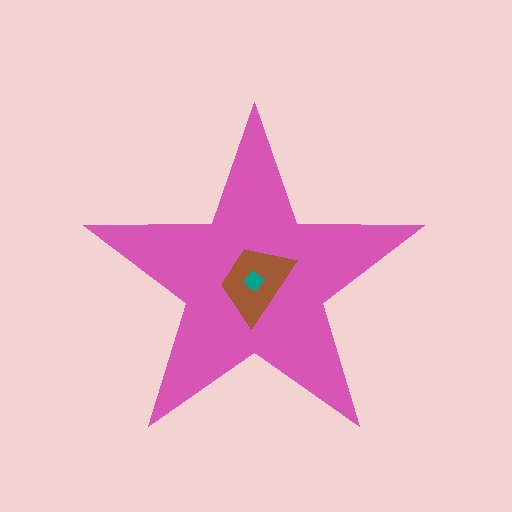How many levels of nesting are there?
3.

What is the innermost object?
The teal diamond.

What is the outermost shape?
The pink star.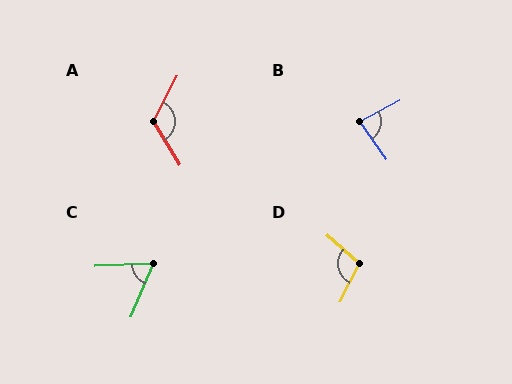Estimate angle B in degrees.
Approximately 83 degrees.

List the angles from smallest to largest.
C (65°), B (83°), D (105°), A (121°).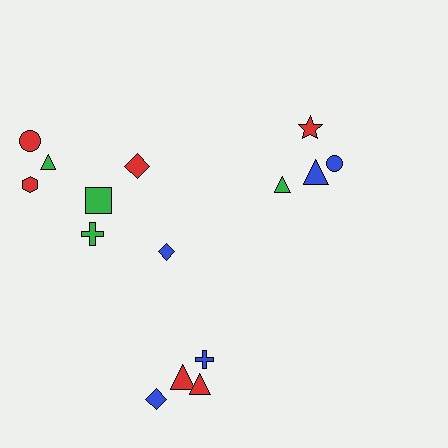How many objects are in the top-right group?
There are 4 objects.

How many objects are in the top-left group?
There are 6 objects.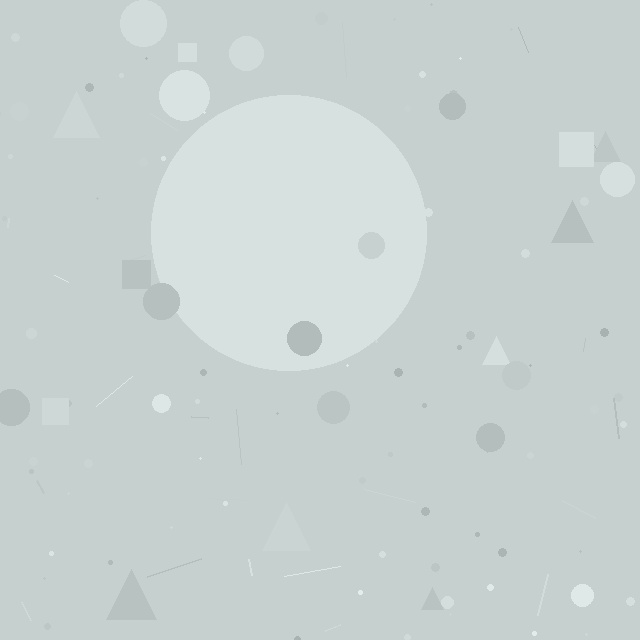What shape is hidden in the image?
A circle is hidden in the image.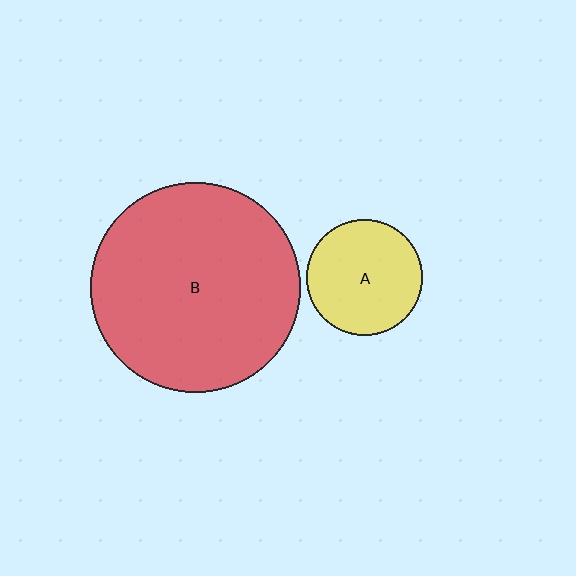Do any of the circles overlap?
No, none of the circles overlap.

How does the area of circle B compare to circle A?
Approximately 3.3 times.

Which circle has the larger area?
Circle B (red).